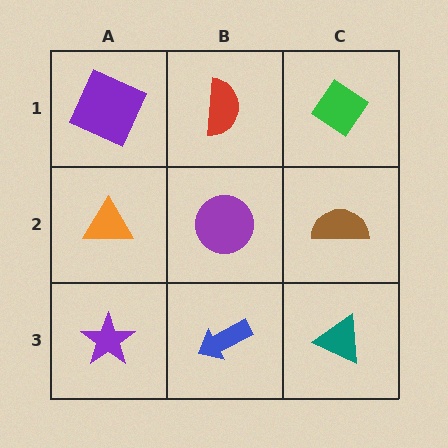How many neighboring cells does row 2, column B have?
4.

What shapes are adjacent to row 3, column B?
A purple circle (row 2, column B), a purple star (row 3, column A), a teal triangle (row 3, column C).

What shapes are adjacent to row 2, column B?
A red semicircle (row 1, column B), a blue arrow (row 3, column B), an orange triangle (row 2, column A), a brown semicircle (row 2, column C).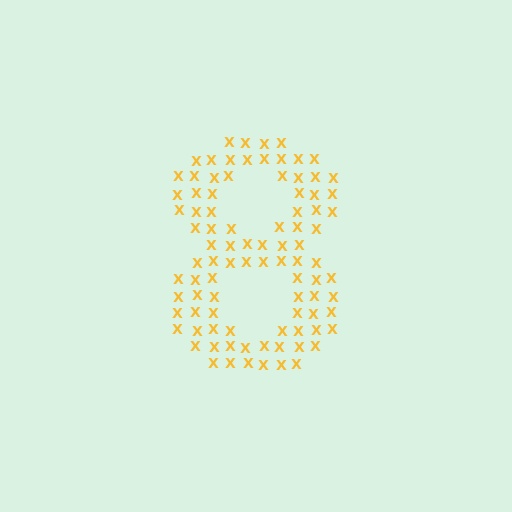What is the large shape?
The large shape is the digit 8.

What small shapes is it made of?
It is made of small letter X's.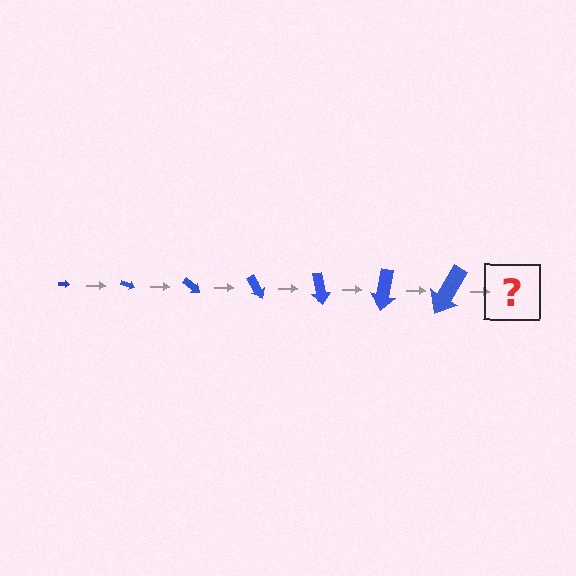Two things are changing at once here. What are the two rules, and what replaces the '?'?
The two rules are that the arrow grows larger each step and it rotates 20 degrees each step. The '?' should be an arrow, larger than the previous one and rotated 140 degrees from the start.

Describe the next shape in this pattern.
It should be an arrow, larger than the previous one and rotated 140 degrees from the start.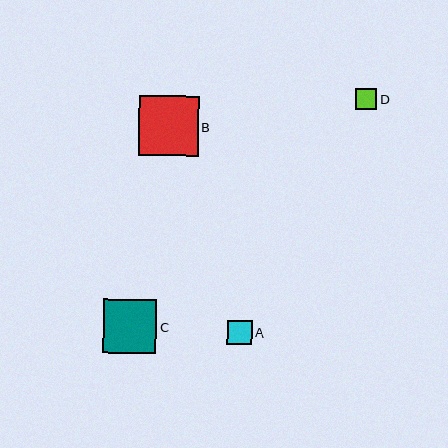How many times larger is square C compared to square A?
Square C is approximately 2.2 times the size of square A.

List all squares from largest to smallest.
From largest to smallest: B, C, A, D.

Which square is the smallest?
Square D is the smallest with a size of approximately 21 pixels.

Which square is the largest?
Square B is the largest with a size of approximately 60 pixels.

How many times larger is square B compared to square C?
Square B is approximately 1.1 times the size of square C.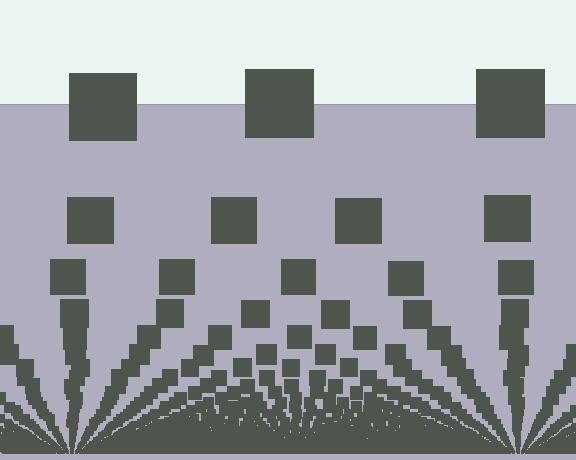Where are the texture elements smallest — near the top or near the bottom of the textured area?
Near the bottom.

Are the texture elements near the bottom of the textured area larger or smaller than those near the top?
Smaller. The gradient is inverted — elements near the bottom are smaller and denser.